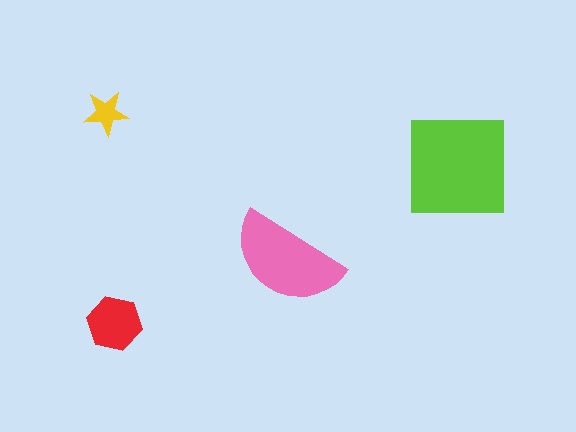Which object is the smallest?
The yellow star.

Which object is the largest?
The lime square.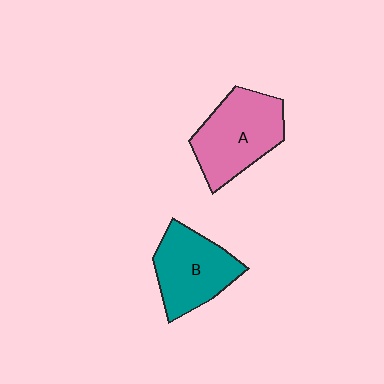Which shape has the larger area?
Shape A (pink).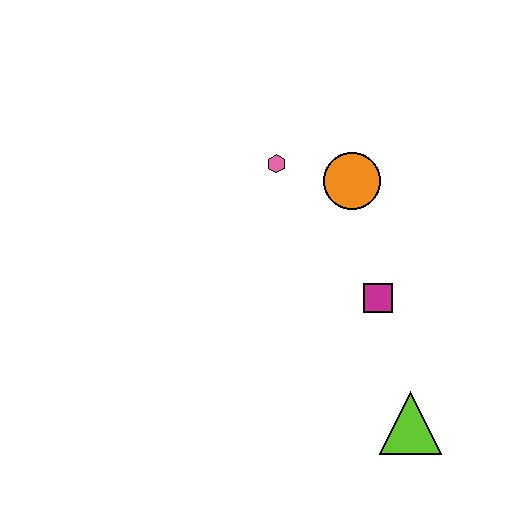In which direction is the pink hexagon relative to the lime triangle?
The pink hexagon is above the lime triangle.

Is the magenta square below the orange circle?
Yes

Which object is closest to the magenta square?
The orange circle is closest to the magenta square.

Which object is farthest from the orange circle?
The lime triangle is farthest from the orange circle.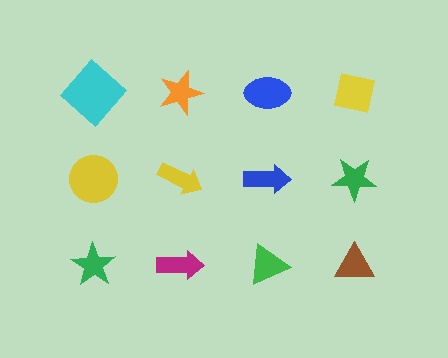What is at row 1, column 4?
A yellow square.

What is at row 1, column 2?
An orange star.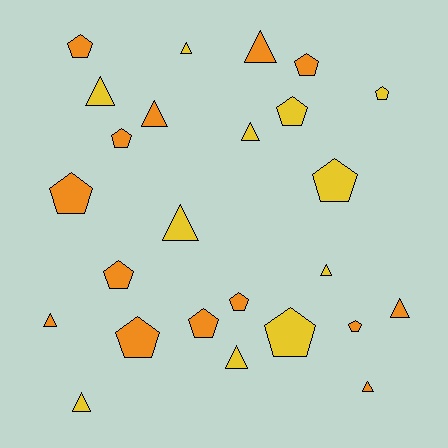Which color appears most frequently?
Orange, with 14 objects.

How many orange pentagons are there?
There are 9 orange pentagons.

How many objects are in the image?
There are 25 objects.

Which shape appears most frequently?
Pentagon, with 13 objects.